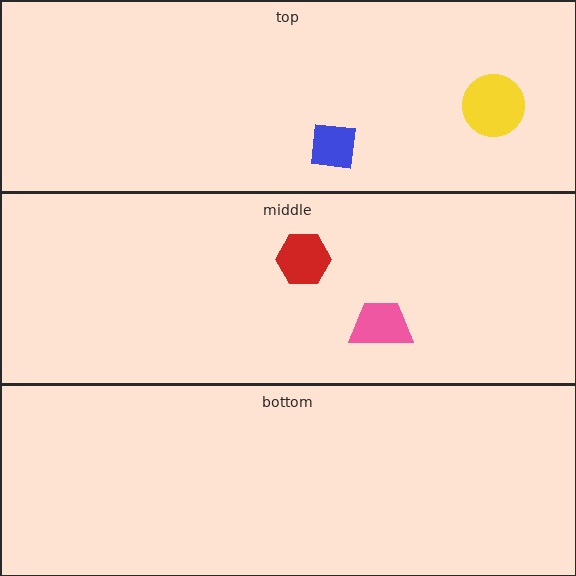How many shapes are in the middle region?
2.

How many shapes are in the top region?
2.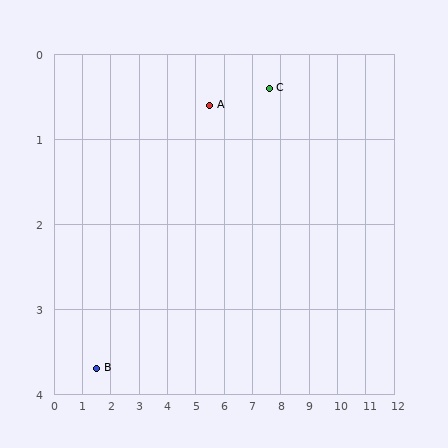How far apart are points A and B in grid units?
Points A and B are about 5.1 grid units apart.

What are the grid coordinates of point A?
Point A is at approximately (5.5, 0.6).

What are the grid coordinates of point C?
Point C is at approximately (7.6, 0.4).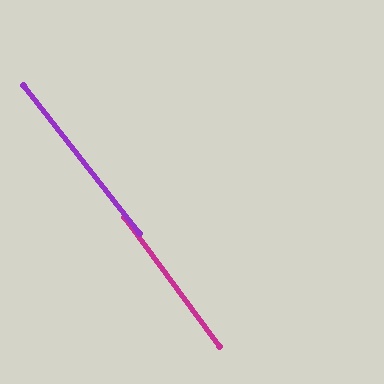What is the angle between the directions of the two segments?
Approximately 2 degrees.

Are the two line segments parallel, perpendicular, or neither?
Parallel — their directions differ by only 1.8°.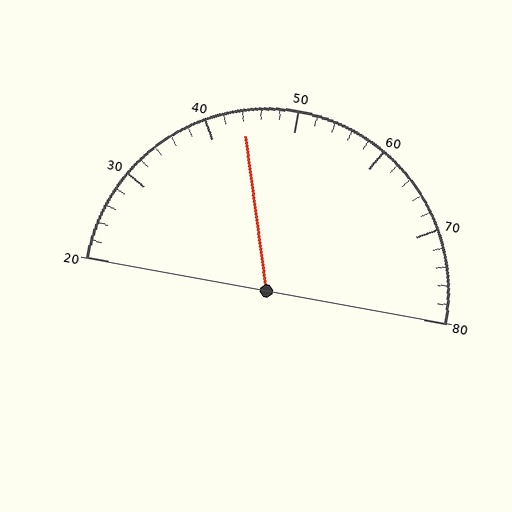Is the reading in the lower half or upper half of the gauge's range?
The reading is in the lower half of the range (20 to 80).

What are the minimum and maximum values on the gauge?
The gauge ranges from 20 to 80.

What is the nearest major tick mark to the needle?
The nearest major tick mark is 40.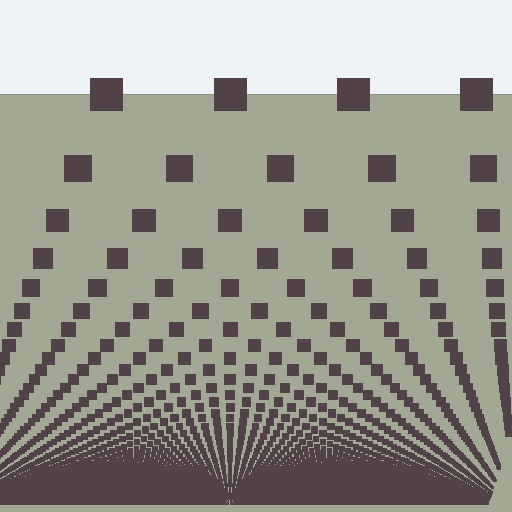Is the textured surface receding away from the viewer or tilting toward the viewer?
The surface appears to tilt toward the viewer. Texture elements get larger and sparser toward the top.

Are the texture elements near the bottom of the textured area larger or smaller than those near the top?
Smaller. The gradient is inverted — elements near the bottom are smaller and denser.